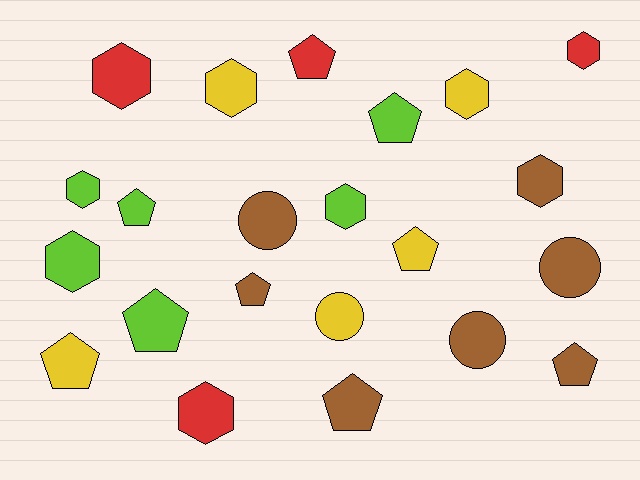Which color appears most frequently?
Brown, with 7 objects.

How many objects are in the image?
There are 22 objects.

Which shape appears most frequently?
Pentagon, with 9 objects.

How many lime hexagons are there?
There are 3 lime hexagons.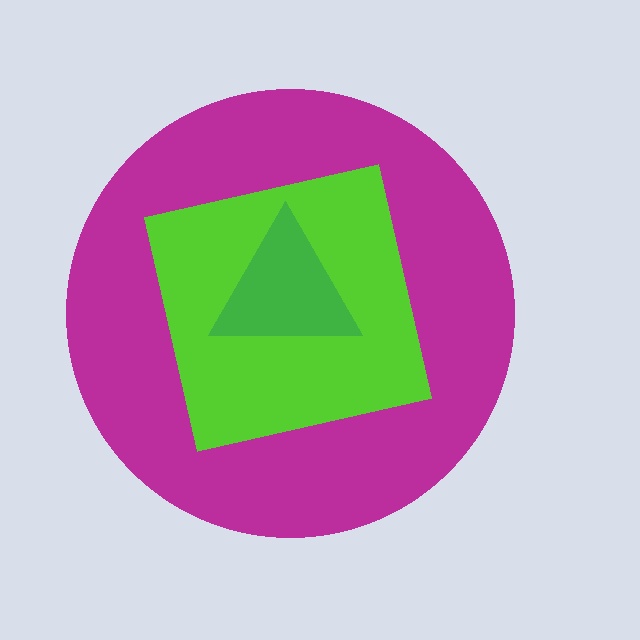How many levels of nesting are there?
3.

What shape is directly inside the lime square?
The green triangle.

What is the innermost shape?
The green triangle.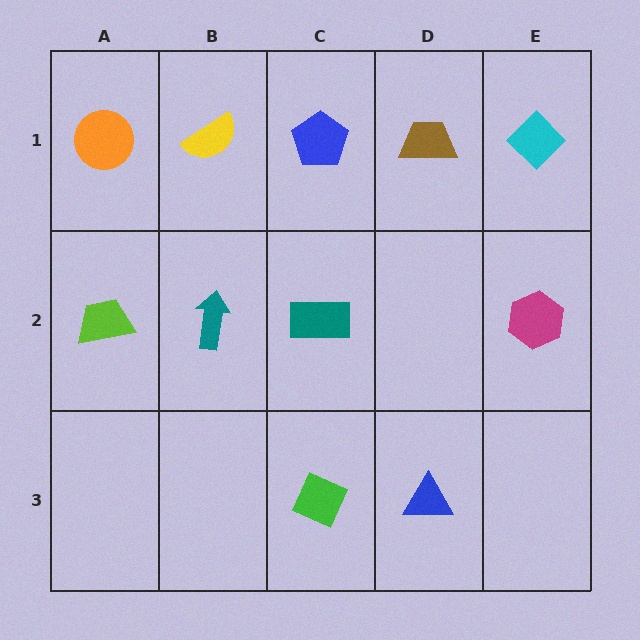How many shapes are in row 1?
5 shapes.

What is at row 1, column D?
A brown trapezoid.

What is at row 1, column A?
An orange circle.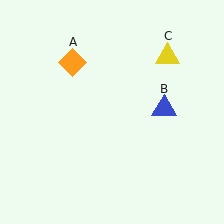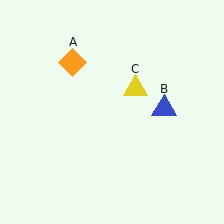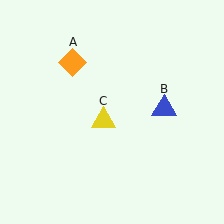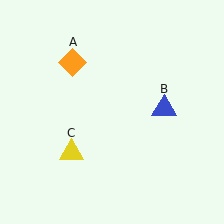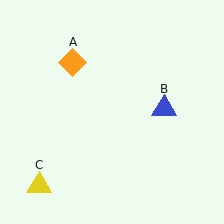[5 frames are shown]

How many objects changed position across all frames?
1 object changed position: yellow triangle (object C).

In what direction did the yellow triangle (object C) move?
The yellow triangle (object C) moved down and to the left.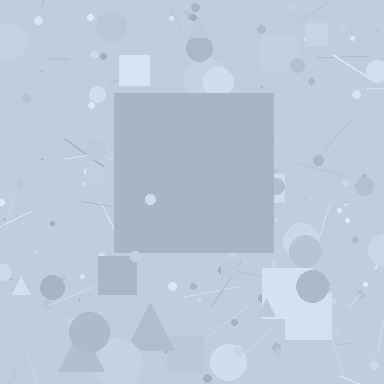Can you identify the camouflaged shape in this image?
The camouflaged shape is a square.